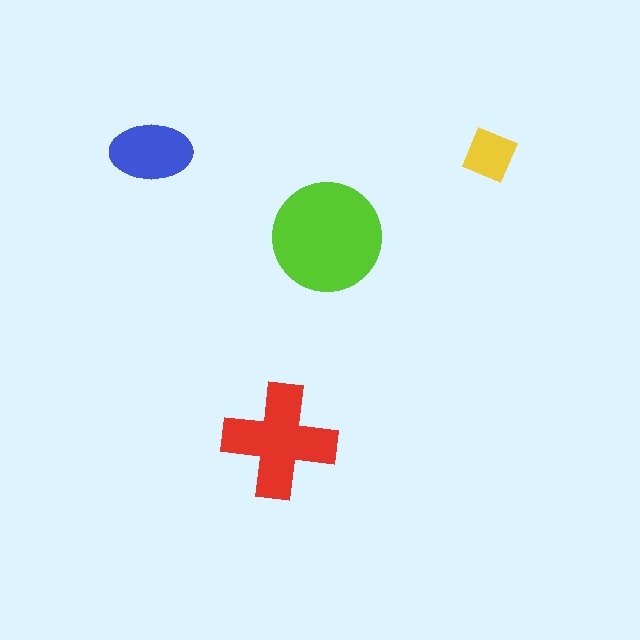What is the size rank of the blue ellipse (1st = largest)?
3rd.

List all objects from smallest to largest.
The yellow diamond, the blue ellipse, the red cross, the lime circle.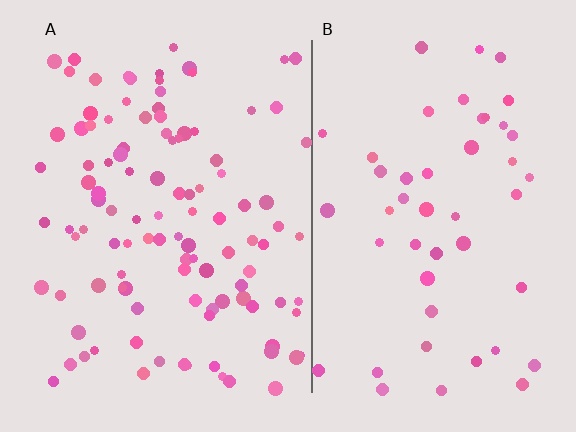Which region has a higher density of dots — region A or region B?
A (the left).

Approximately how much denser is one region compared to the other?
Approximately 2.2× — region A over region B.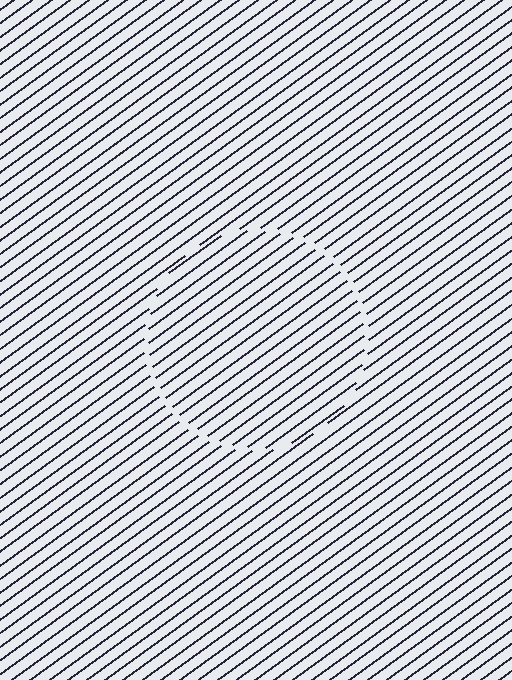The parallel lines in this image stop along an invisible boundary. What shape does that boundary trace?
An illusory circle. The interior of the shape contains the same grating, shifted by half a period — the contour is defined by the phase discontinuity where line-ends from the inner and outer gratings abut.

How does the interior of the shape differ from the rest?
The interior of the shape contains the same grating, shifted by half a period — the contour is defined by the phase discontinuity where line-ends from the inner and outer gratings abut.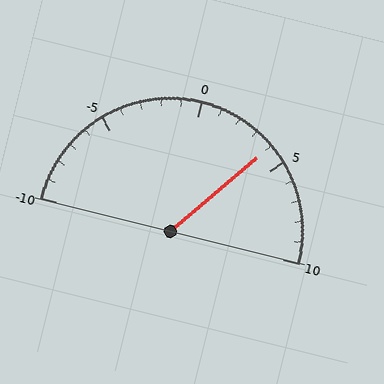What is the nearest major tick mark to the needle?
The nearest major tick mark is 5.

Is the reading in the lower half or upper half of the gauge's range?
The reading is in the upper half of the range (-10 to 10).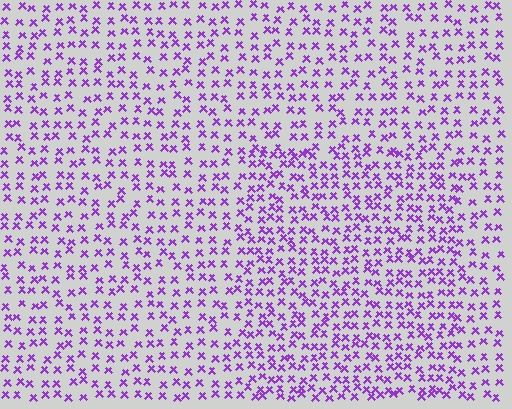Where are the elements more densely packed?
The elements are more densely packed inside the rectangle boundary.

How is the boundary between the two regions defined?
The boundary is defined by a change in element density (approximately 1.5x ratio). All elements are the same color, size, and shape.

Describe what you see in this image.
The image contains small purple elements arranged at two different densities. A rectangle-shaped region is visible where the elements are more densely packed than the surrounding area.